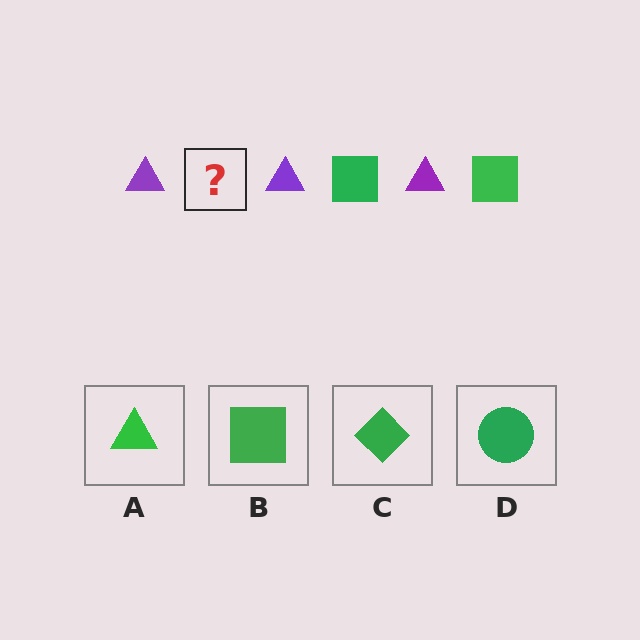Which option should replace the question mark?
Option B.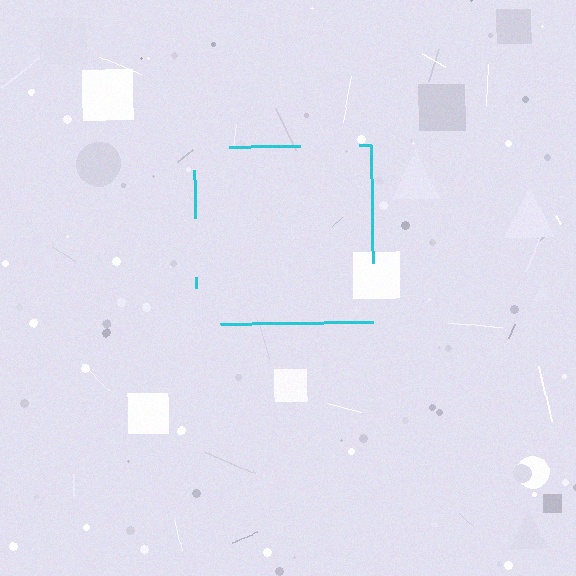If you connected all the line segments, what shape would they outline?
They would outline a square.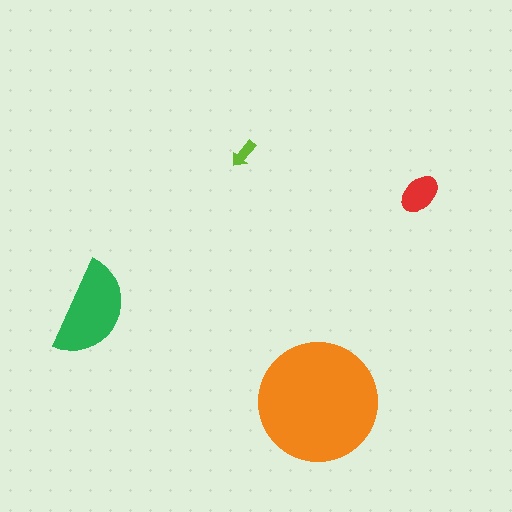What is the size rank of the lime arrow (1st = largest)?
4th.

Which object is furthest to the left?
The green semicircle is leftmost.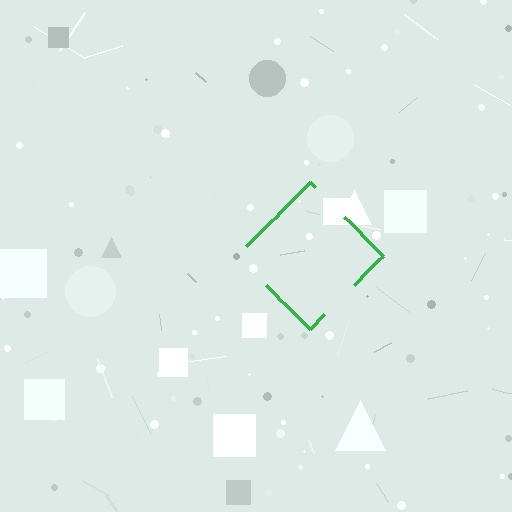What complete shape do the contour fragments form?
The contour fragments form a diamond.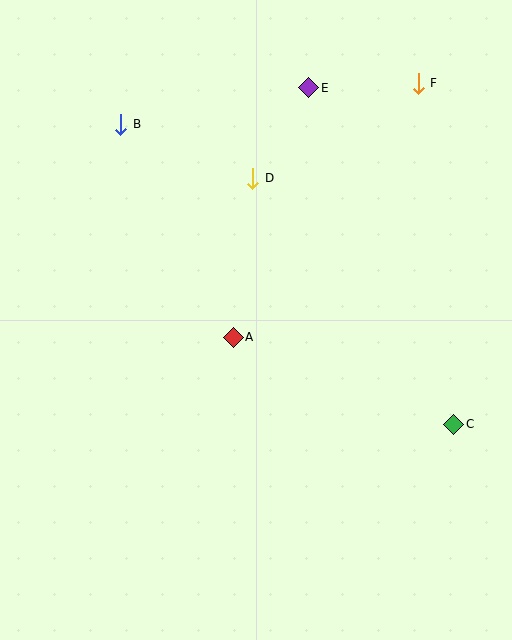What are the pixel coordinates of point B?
Point B is at (121, 124).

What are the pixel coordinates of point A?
Point A is at (233, 337).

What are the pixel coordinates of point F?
Point F is at (418, 83).